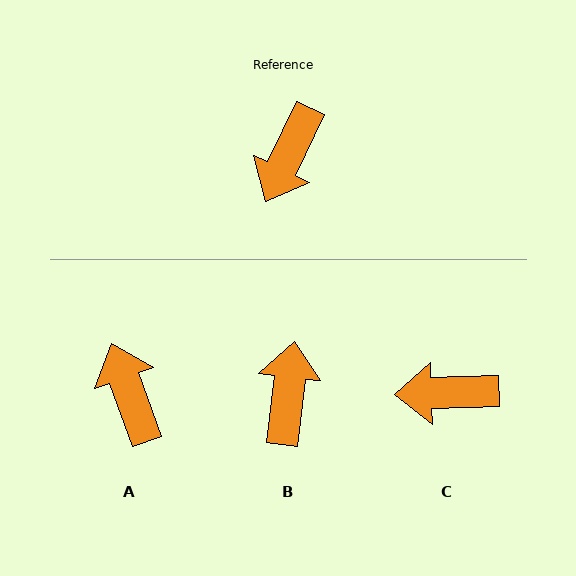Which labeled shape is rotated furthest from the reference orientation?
B, about 161 degrees away.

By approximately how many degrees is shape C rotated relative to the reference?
Approximately 62 degrees clockwise.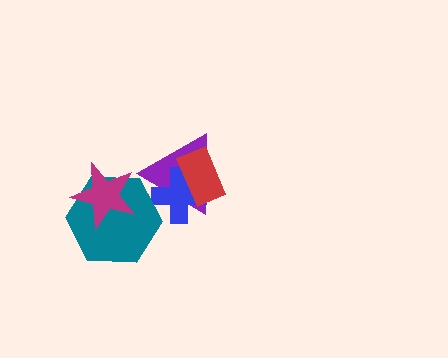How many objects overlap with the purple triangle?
3 objects overlap with the purple triangle.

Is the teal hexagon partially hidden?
Yes, it is partially covered by another shape.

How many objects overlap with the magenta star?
1 object overlaps with the magenta star.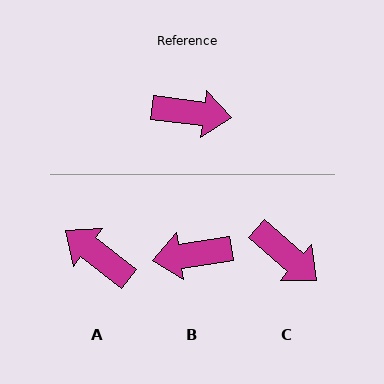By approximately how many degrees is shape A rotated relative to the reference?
Approximately 150 degrees counter-clockwise.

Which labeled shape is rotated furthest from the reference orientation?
B, about 164 degrees away.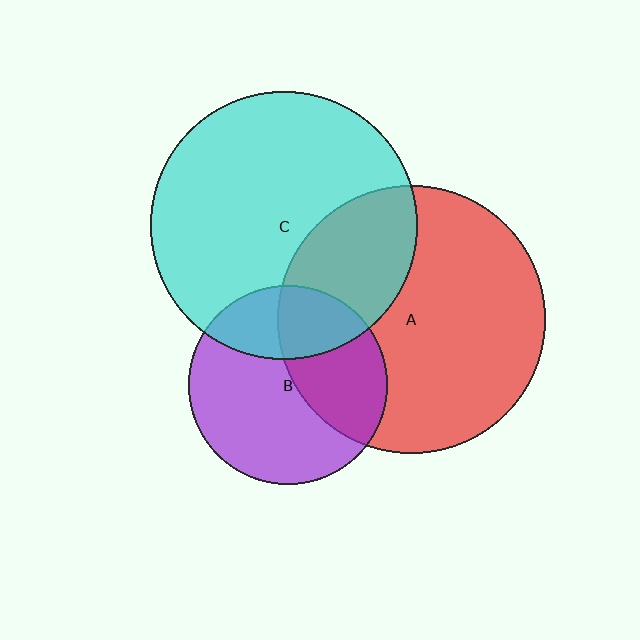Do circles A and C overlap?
Yes.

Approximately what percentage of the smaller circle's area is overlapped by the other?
Approximately 30%.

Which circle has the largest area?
Circle A (red).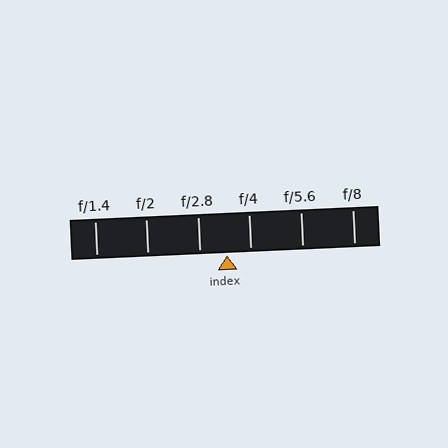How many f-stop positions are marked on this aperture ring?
There are 6 f-stop positions marked.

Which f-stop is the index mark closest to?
The index mark is closest to f/4.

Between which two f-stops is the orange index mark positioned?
The index mark is between f/2.8 and f/4.